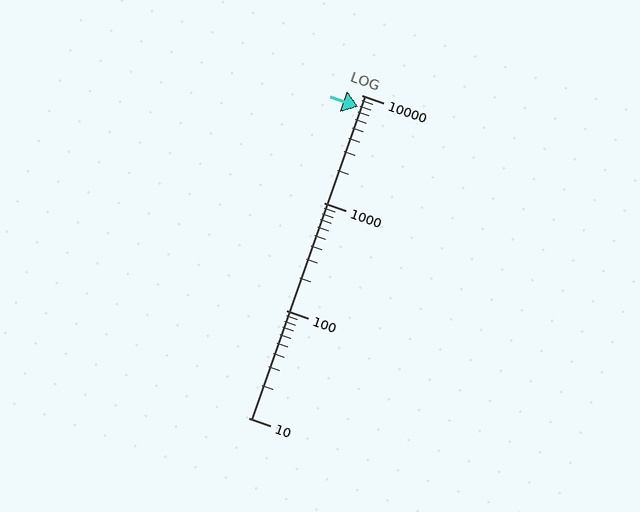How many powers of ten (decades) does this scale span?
The scale spans 3 decades, from 10 to 10000.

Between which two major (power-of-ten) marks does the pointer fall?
The pointer is between 1000 and 10000.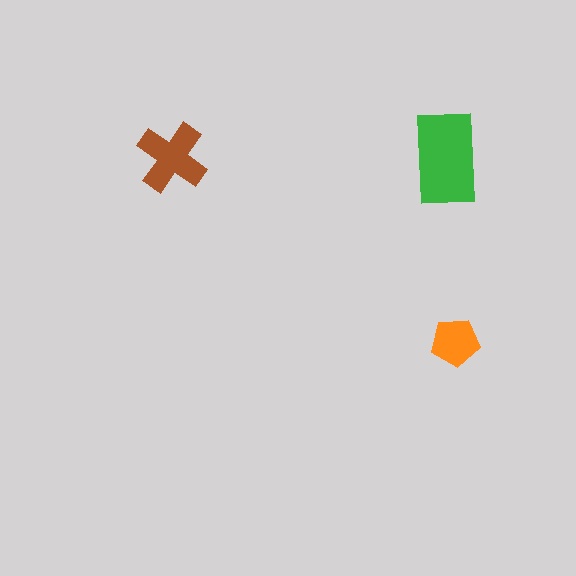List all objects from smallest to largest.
The orange pentagon, the brown cross, the green rectangle.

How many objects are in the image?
There are 3 objects in the image.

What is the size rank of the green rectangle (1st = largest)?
1st.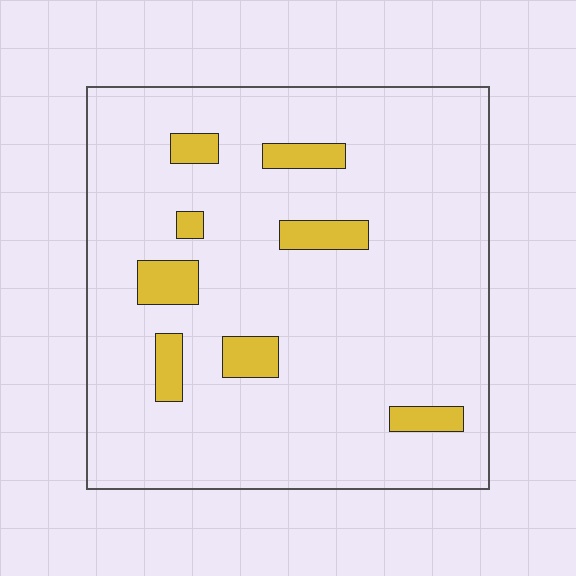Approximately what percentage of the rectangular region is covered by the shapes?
Approximately 10%.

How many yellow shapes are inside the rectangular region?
8.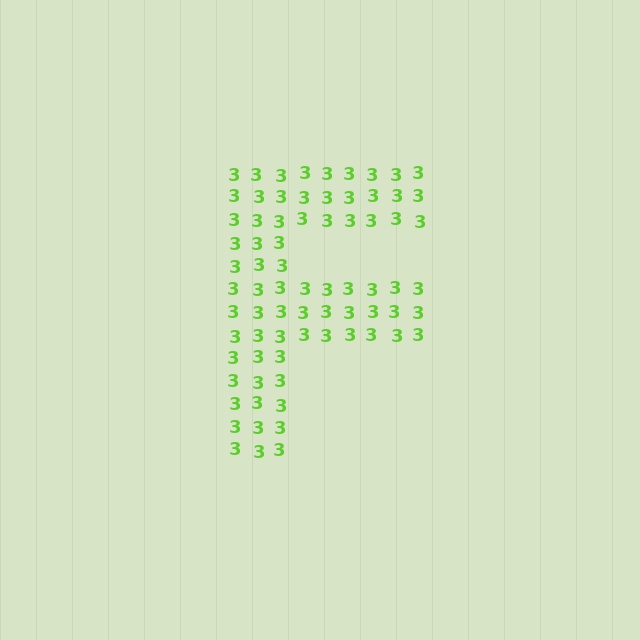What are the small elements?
The small elements are digit 3's.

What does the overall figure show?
The overall figure shows the letter F.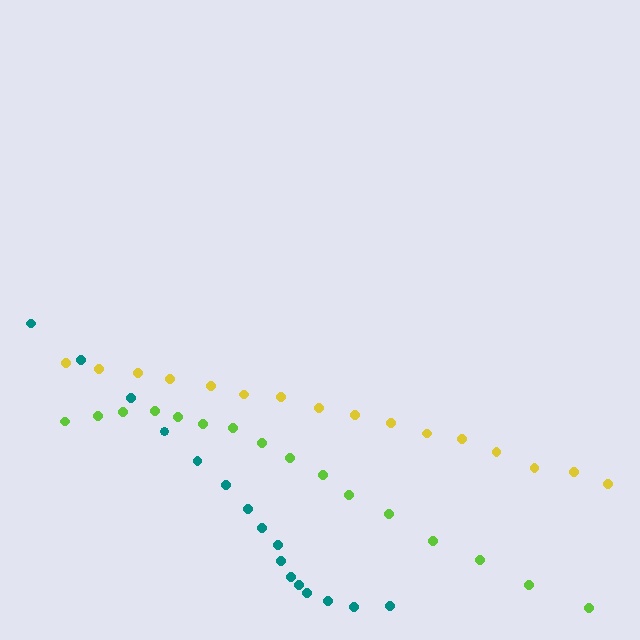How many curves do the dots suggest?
There are 3 distinct paths.